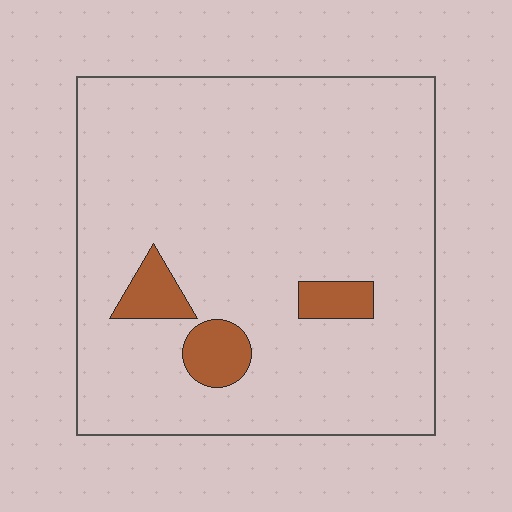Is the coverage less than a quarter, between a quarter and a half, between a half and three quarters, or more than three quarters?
Less than a quarter.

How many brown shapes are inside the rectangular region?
3.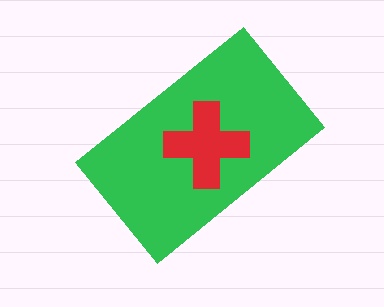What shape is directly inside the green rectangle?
The red cross.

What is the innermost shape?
The red cross.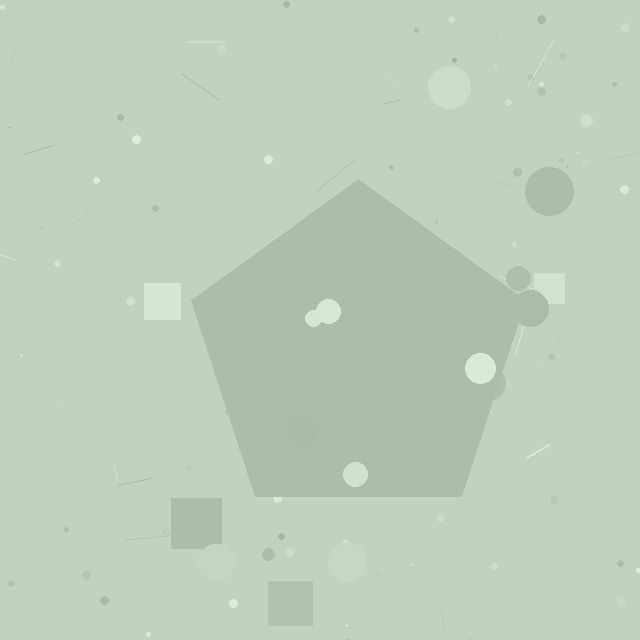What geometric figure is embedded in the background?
A pentagon is embedded in the background.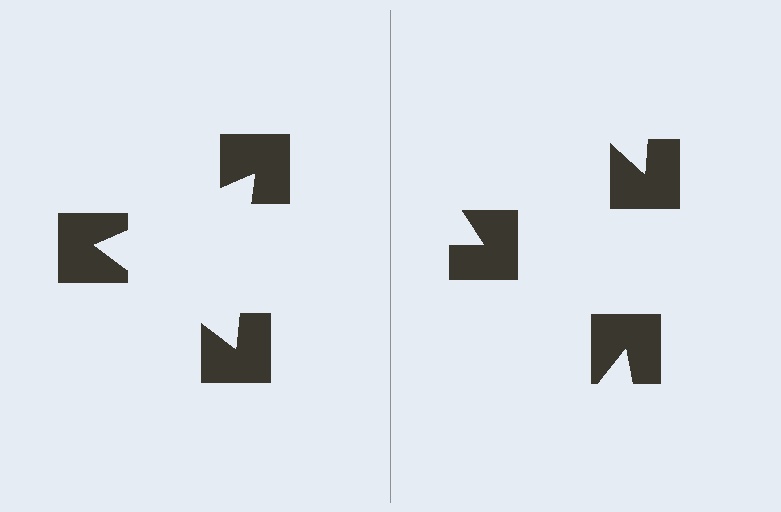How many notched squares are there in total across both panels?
6 — 3 on each side.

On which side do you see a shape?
An illusory triangle appears on the left side. On the right side the wedge cuts are rotated, so no coherent shape forms.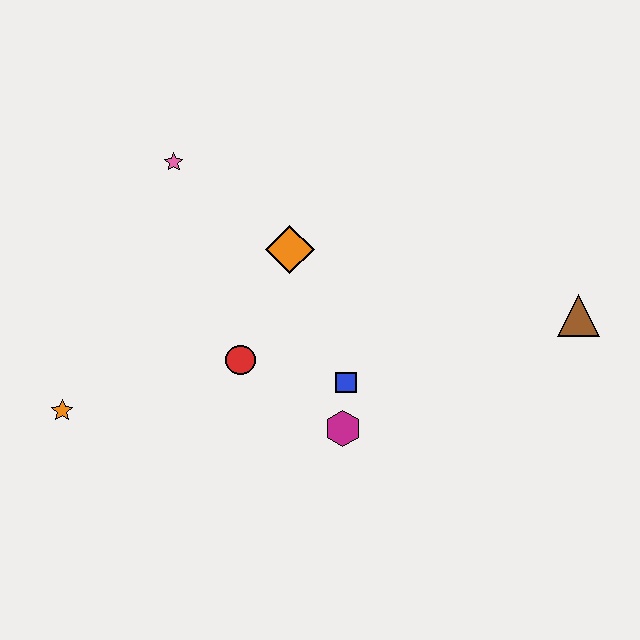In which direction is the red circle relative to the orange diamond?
The red circle is below the orange diamond.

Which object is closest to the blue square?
The magenta hexagon is closest to the blue square.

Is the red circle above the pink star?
No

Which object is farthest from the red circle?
The brown triangle is farthest from the red circle.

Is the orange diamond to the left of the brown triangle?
Yes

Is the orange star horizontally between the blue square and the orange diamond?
No